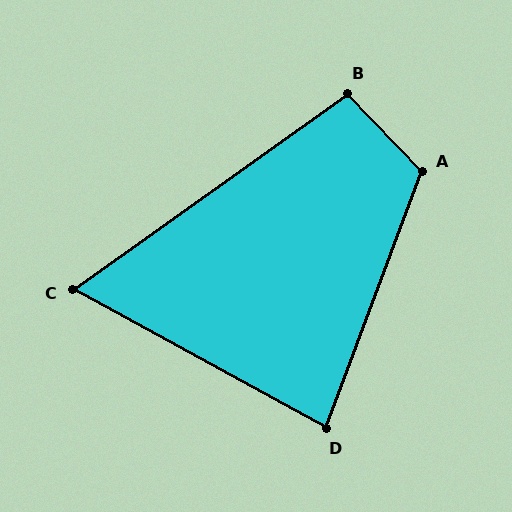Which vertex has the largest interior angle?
A, at approximately 116 degrees.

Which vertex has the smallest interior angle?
C, at approximately 64 degrees.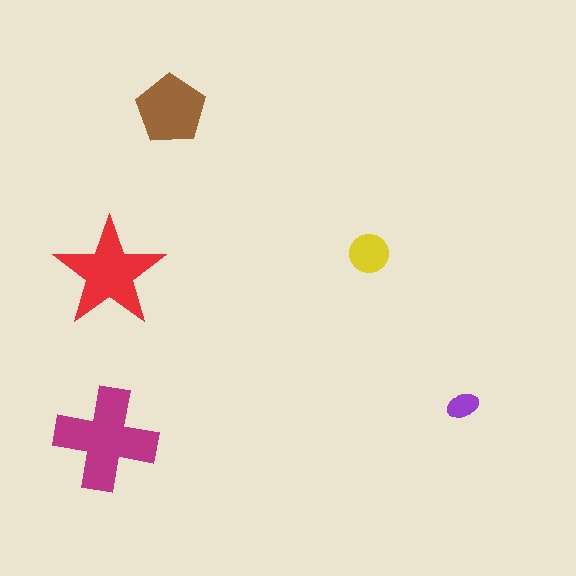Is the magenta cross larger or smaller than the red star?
Larger.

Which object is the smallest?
The purple ellipse.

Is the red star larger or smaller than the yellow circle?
Larger.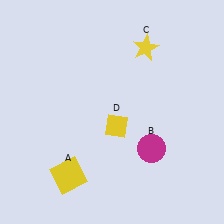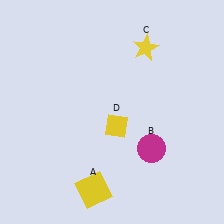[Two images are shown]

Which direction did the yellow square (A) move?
The yellow square (A) moved right.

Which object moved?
The yellow square (A) moved right.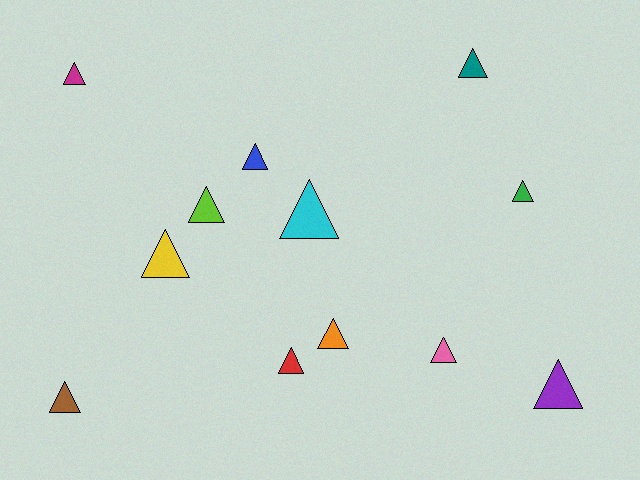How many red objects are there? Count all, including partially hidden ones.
There is 1 red object.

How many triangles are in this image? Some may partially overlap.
There are 12 triangles.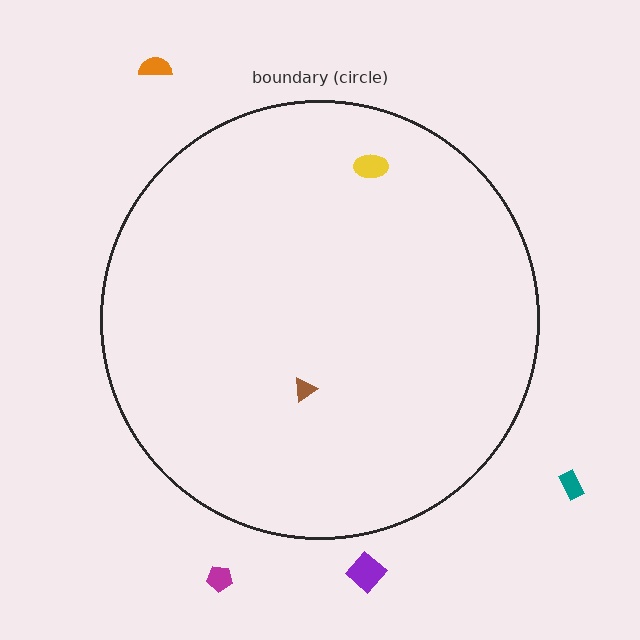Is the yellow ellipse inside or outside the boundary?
Inside.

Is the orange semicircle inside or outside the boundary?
Outside.